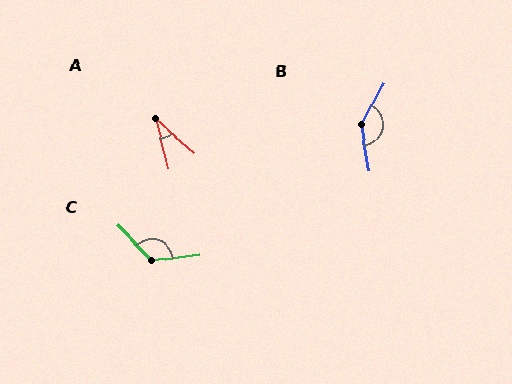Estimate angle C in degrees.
Approximately 127 degrees.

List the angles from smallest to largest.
A (34°), C (127°), B (142°).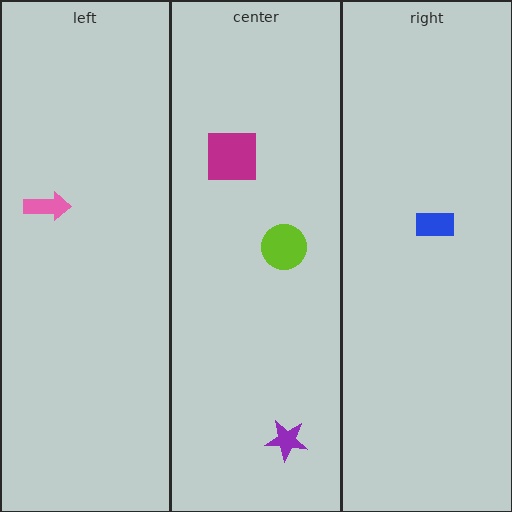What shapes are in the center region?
The magenta square, the purple star, the lime circle.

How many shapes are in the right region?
1.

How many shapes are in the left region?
1.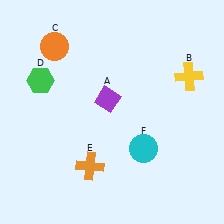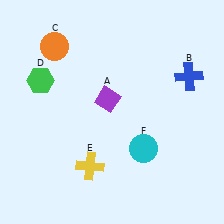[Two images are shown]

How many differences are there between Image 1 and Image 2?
There are 2 differences between the two images.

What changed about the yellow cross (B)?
In Image 1, B is yellow. In Image 2, it changed to blue.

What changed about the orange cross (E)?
In Image 1, E is orange. In Image 2, it changed to yellow.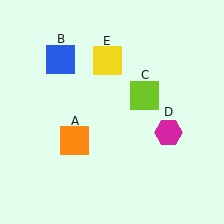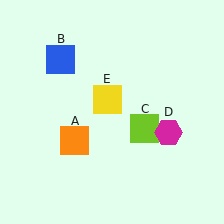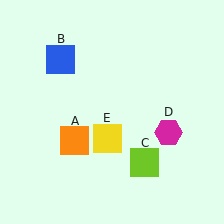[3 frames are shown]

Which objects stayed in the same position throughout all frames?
Orange square (object A) and blue square (object B) and magenta hexagon (object D) remained stationary.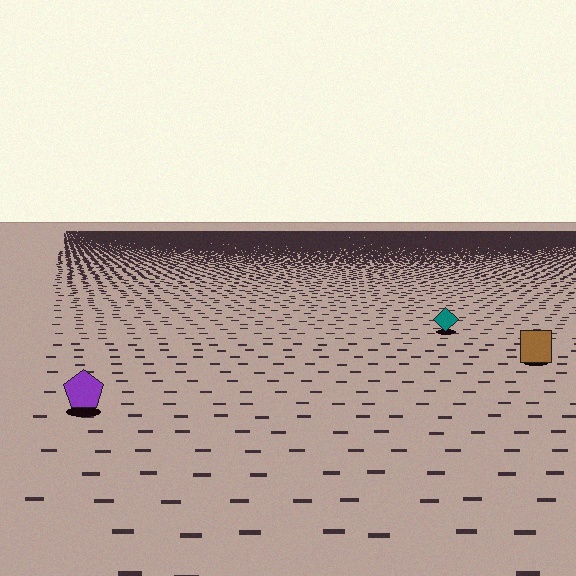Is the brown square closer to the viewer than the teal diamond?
Yes. The brown square is closer — you can tell from the texture gradient: the ground texture is coarser near it.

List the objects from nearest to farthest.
From nearest to farthest: the purple pentagon, the brown square, the teal diamond.